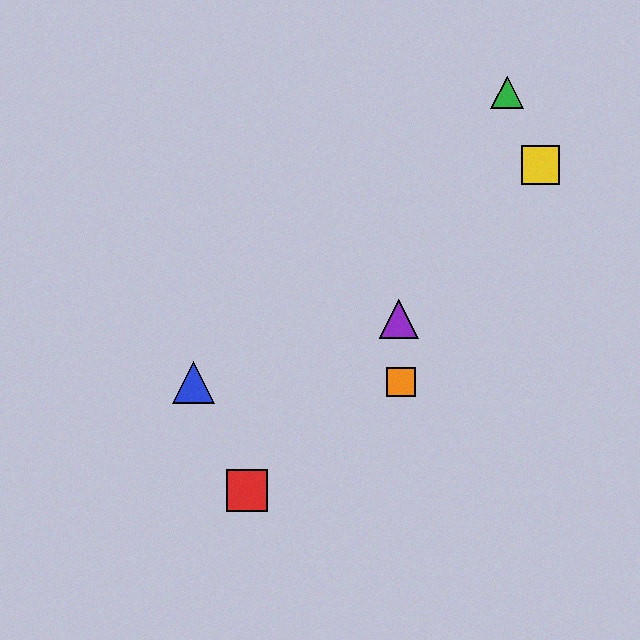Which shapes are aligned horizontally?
The blue triangle, the orange square are aligned horizontally.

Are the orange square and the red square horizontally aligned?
No, the orange square is at y≈382 and the red square is at y≈490.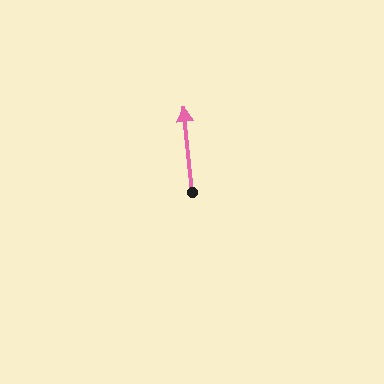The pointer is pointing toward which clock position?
Roughly 12 o'clock.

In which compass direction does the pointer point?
North.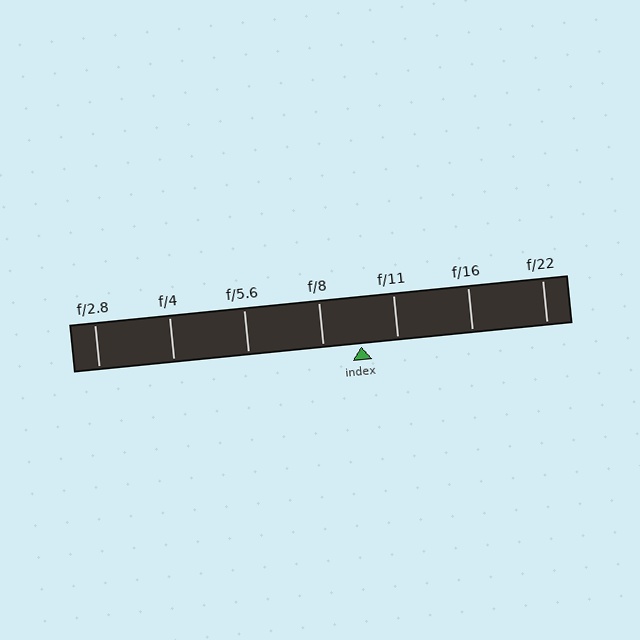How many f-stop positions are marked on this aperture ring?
There are 7 f-stop positions marked.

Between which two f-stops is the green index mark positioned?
The index mark is between f/8 and f/11.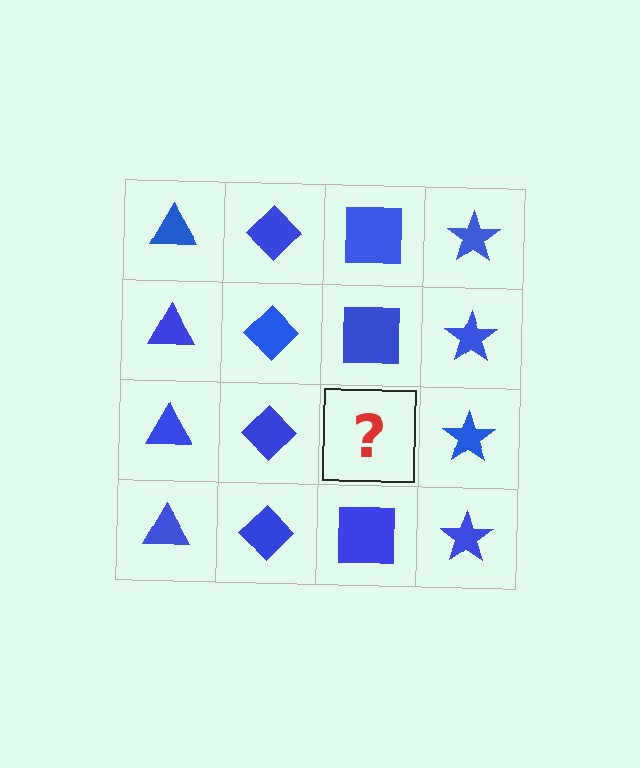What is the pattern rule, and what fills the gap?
The rule is that each column has a consistent shape. The gap should be filled with a blue square.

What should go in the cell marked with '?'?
The missing cell should contain a blue square.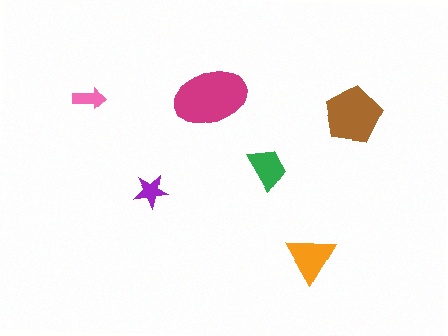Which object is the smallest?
The pink arrow.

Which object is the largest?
The magenta ellipse.